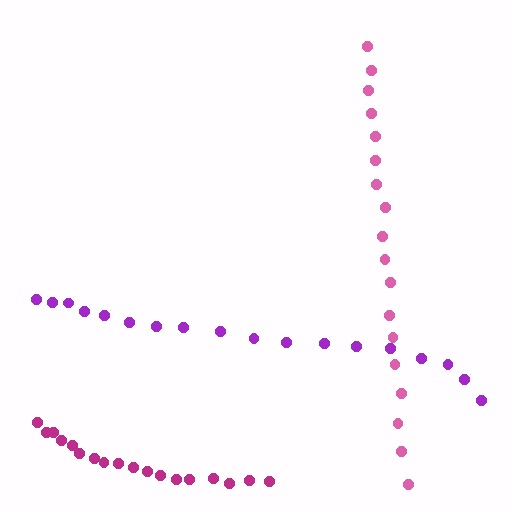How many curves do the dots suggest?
There are 3 distinct paths.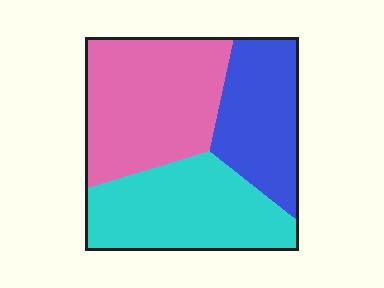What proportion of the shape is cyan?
Cyan covers roughly 35% of the shape.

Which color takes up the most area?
Pink, at roughly 40%.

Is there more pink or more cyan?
Pink.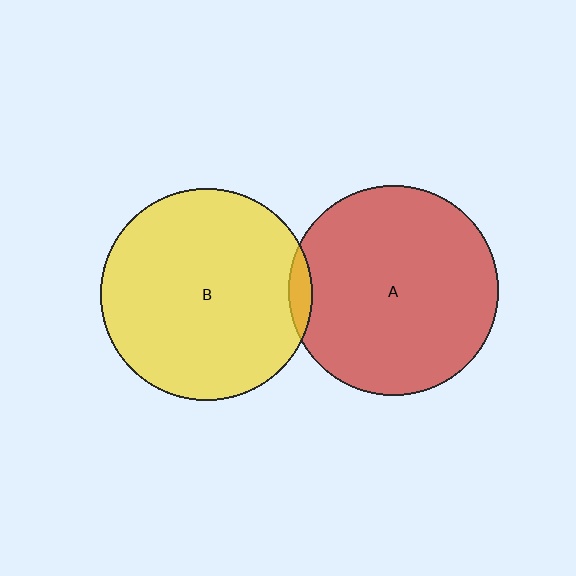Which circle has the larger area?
Circle B (yellow).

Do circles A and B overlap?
Yes.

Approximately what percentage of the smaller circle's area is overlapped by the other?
Approximately 5%.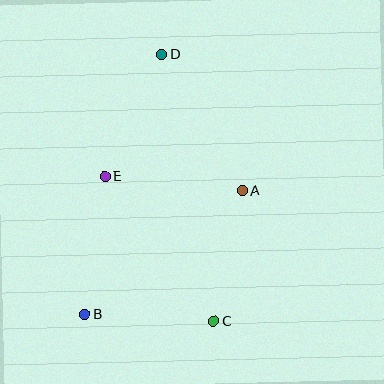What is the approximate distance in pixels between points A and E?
The distance between A and E is approximately 138 pixels.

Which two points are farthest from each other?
Points C and D are farthest from each other.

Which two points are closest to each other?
Points B and C are closest to each other.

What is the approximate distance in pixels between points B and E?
The distance between B and E is approximately 140 pixels.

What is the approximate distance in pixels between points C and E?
The distance between C and E is approximately 182 pixels.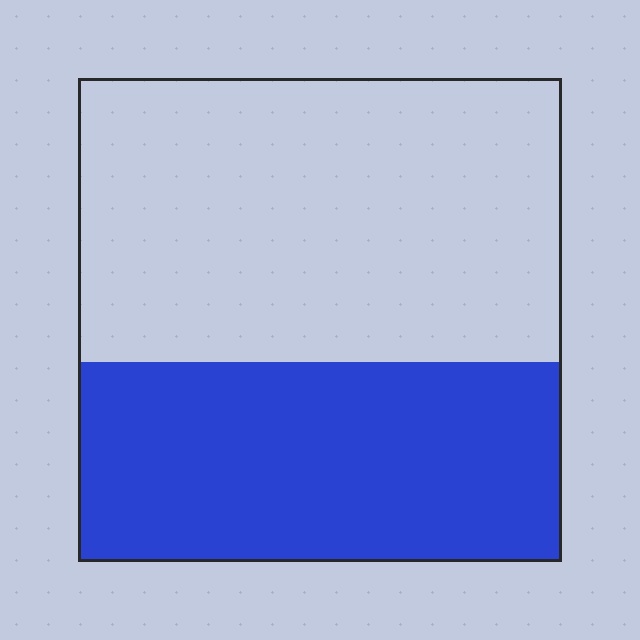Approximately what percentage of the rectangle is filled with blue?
Approximately 40%.